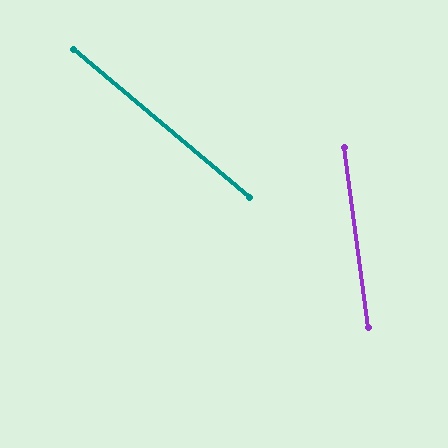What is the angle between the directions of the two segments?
Approximately 42 degrees.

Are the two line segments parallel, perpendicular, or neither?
Neither parallel nor perpendicular — they differ by about 42°.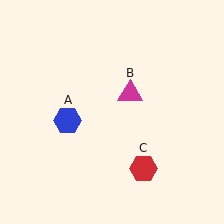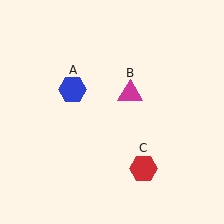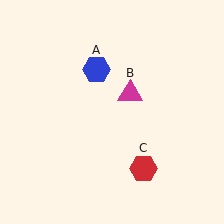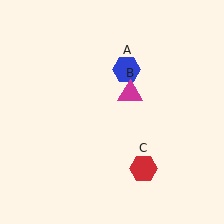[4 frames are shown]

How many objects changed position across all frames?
1 object changed position: blue hexagon (object A).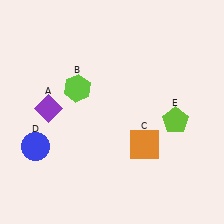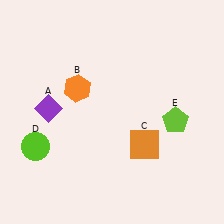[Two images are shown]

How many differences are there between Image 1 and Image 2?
There are 2 differences between the two images.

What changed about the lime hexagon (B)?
In Image 1, B is lime. In Image 2, it changed to orange.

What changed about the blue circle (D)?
In Image 1, D is blue. In Image 2, it changed to lime.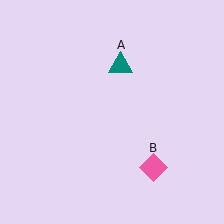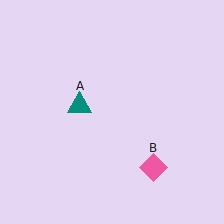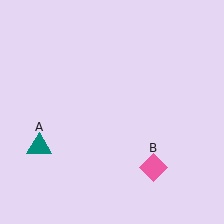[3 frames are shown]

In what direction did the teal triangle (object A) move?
The teal triangle (object A) moved down and to the left.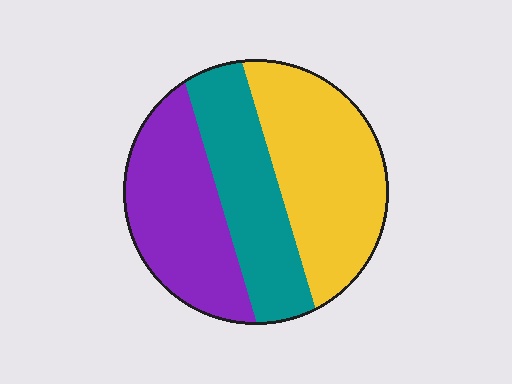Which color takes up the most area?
Yellow, at roughly 40%.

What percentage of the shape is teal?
Teal takes up about one quarter (1/4) of the shape.